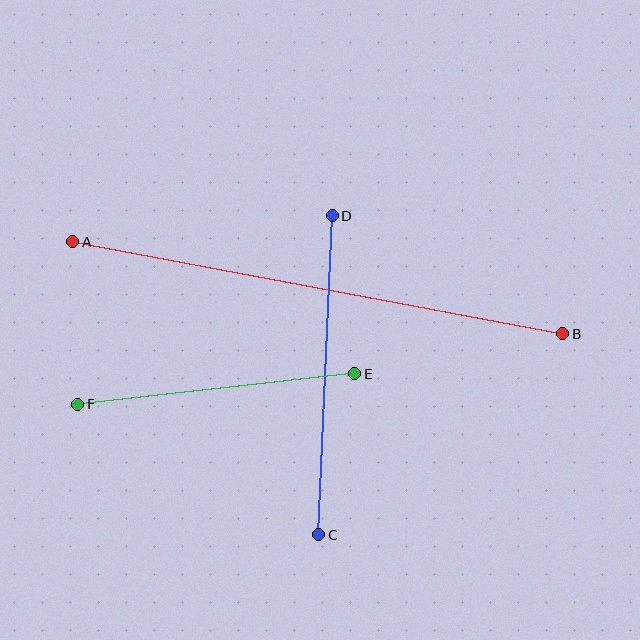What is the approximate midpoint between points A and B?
The midpoint is at approximately (318, 288) pixels.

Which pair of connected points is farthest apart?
Points A and B are farthest apart.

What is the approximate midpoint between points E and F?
The midpoint is at approximately (216, 389) pixels.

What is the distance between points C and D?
The distance is approximately 319 pixels.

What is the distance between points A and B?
The distance is approximately 499 pixels.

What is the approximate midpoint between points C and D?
The midpoint is at approximately (326, 375) pixels.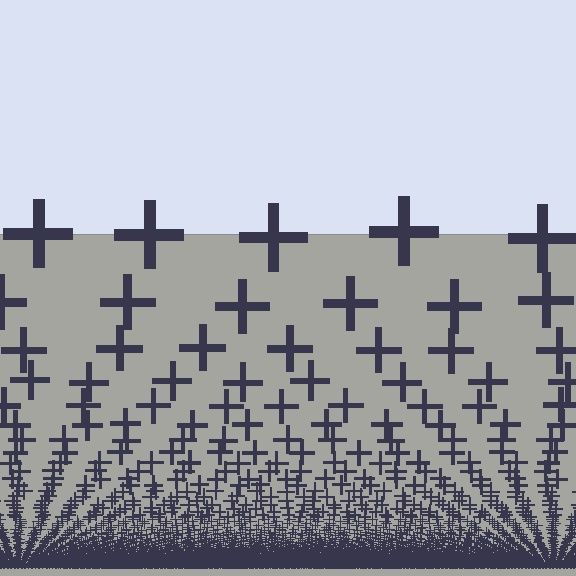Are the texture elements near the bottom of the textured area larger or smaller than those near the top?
Smaller. The gradient is inverted — elements near the bottom are smaller and denser.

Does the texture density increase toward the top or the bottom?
Density increases toward the bottom.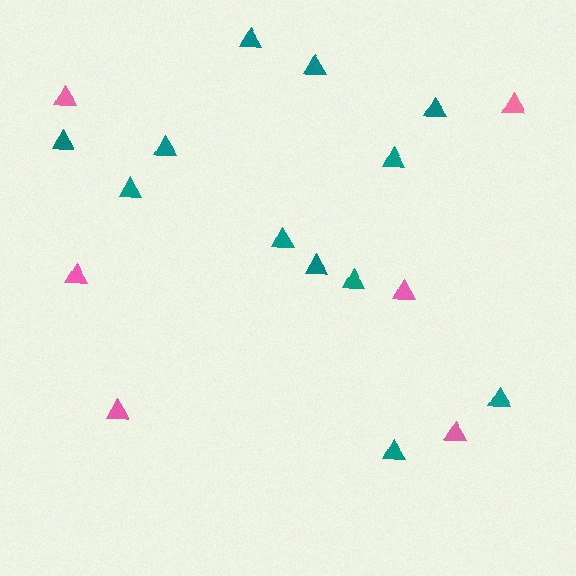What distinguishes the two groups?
There are 2 groups: one group of teal triangles (12) and one group of pink triangles (6).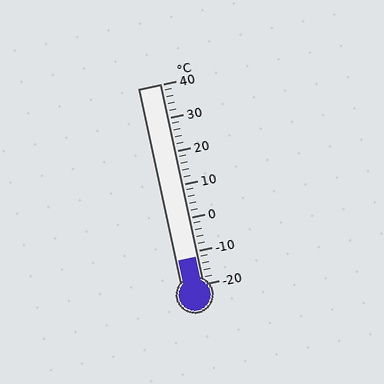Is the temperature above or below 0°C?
The temperature is below 0°C.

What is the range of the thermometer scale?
The thermometer scale ranges from -20°C to 40°C.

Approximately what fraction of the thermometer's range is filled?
The thermometer is filled to approximately 15% of its range.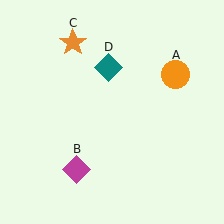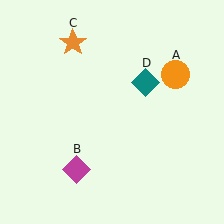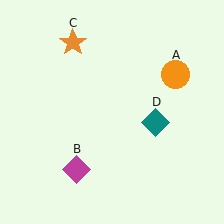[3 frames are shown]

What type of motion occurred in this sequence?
The teal diamond (object D) rotated clockwise around the center of the scene.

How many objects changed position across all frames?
1 object changed position: teal diamond (object D).